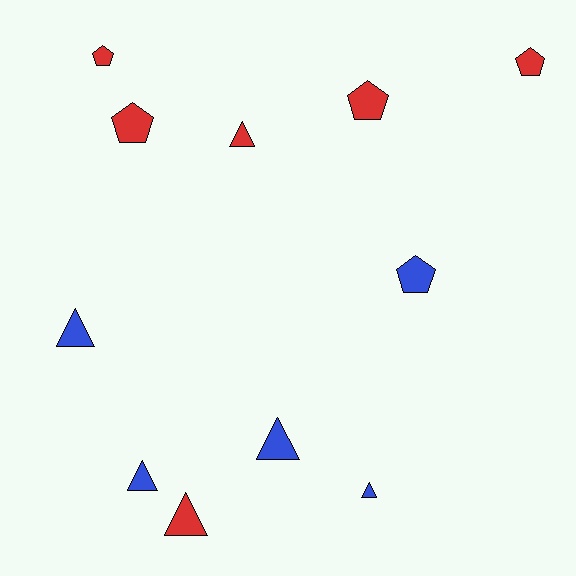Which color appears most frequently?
Red, with 6 objects.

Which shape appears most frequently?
Triangle, with 6 objects.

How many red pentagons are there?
There are 4 red pentagons.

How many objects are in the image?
There are 11 objects.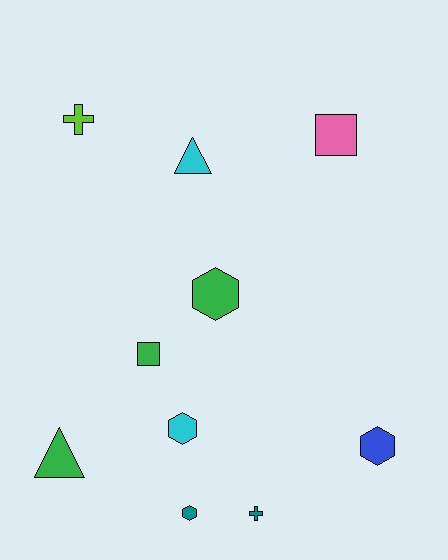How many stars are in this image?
There are no stars.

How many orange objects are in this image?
There are no orange objects.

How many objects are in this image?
There are 10 objects.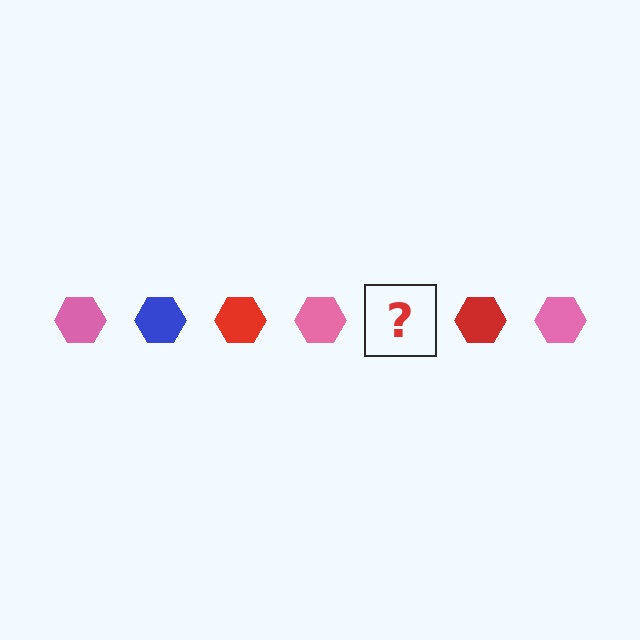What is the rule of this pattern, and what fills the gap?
The rule is that the pattern cycles through pink, blue, red hexagons. The gap should be filled with a blue hexagon.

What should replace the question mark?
The question mark should be replaced with a blue hexagon.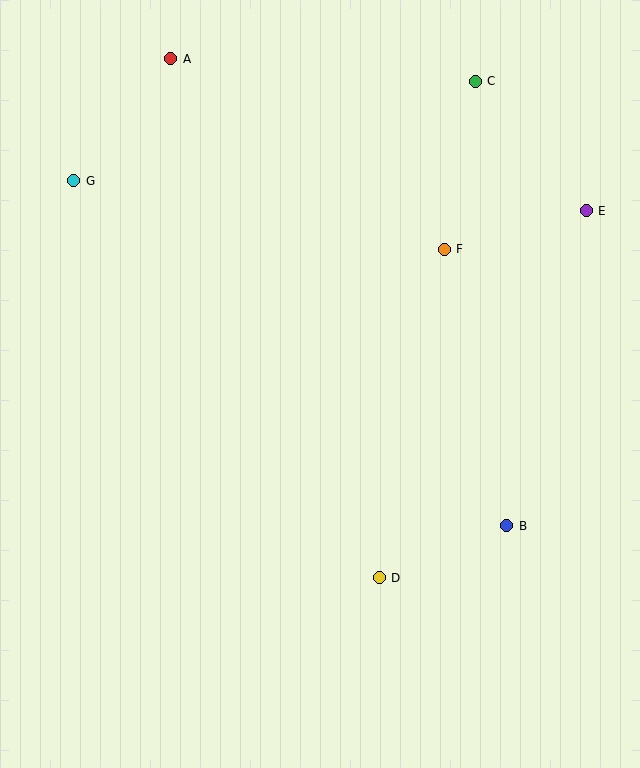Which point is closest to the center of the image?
Point F at (444, 249) is closest to the center.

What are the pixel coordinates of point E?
Point E is at (586, 211).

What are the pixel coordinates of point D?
Point D is at (379, 578).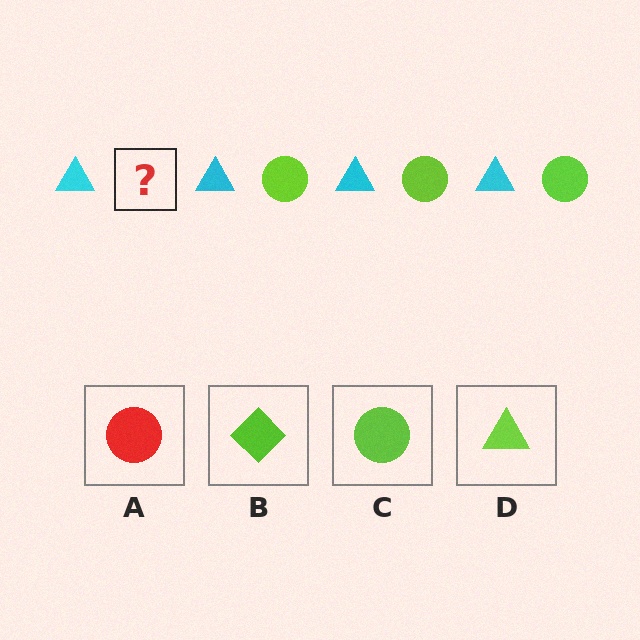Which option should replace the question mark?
Option C.